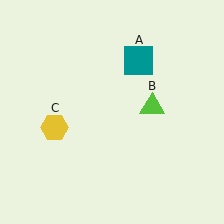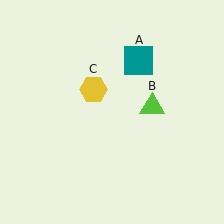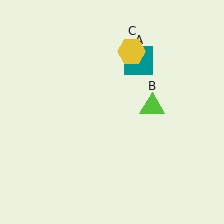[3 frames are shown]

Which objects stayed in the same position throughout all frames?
Teal square (object A) and lime triangle (object B) remained stationary.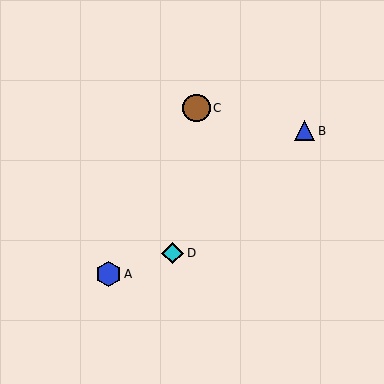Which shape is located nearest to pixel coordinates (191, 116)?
The brown circle (labeled C) at (197, 108) is nearest to that location.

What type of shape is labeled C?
Shape C is a brown circle.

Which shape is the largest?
The brown circle (labeled C) is the largest.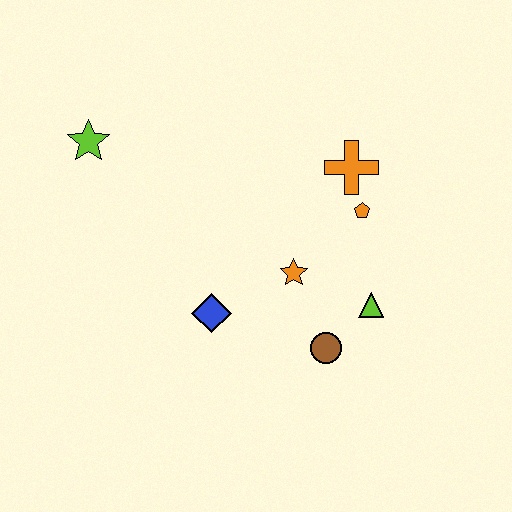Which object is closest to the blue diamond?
The orange star is closest to the blue diamond.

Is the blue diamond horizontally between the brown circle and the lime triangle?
No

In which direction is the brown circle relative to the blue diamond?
The brown circle is to the right of the blue diamond.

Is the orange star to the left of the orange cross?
Yes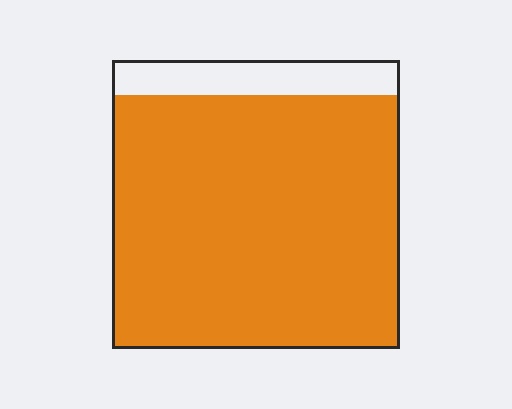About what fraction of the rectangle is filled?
About seven eighths (7/8).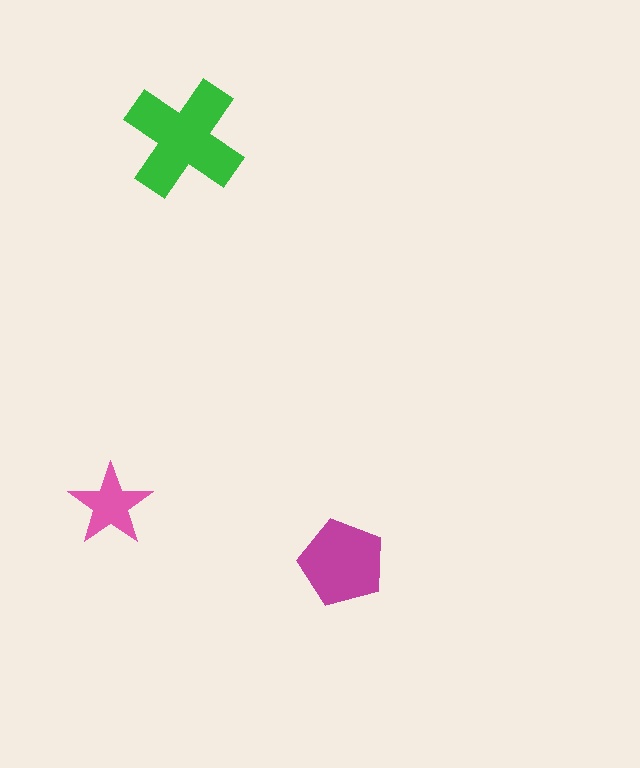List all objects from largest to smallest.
The green cross, the magenta pentagon, the pink star.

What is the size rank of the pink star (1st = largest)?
3rd.